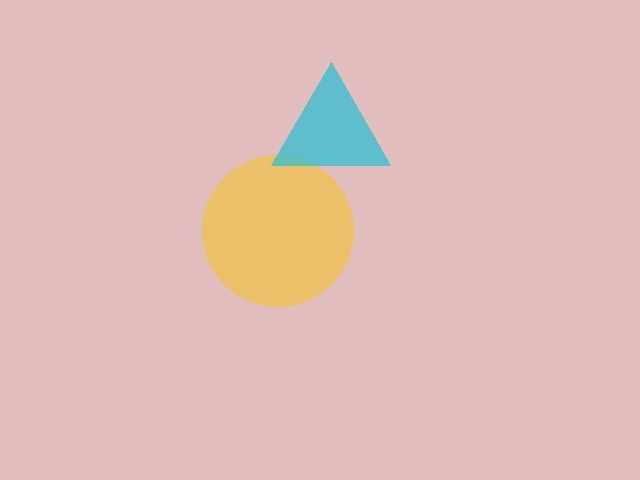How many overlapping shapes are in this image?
There are 2 overlapping shapes in the image.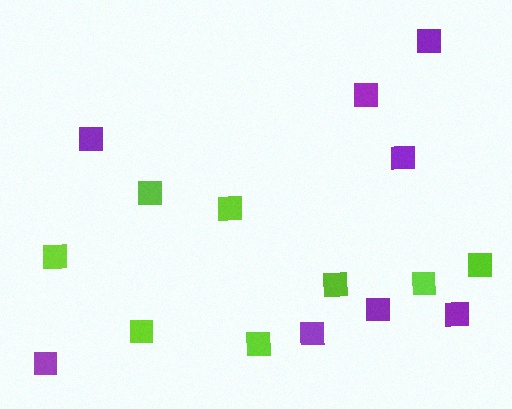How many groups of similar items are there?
There are 2 groups: one group of purple squares (8) and one group of lime squares (8).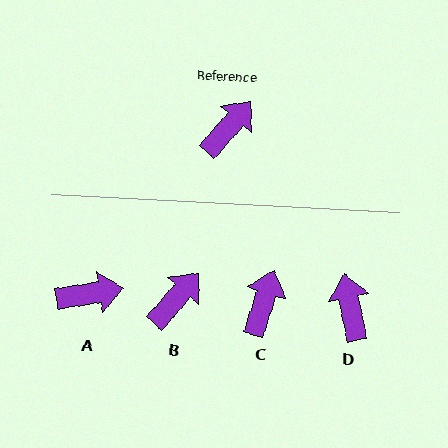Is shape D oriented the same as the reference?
No, it is off by about 53 degrees.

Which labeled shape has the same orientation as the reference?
B.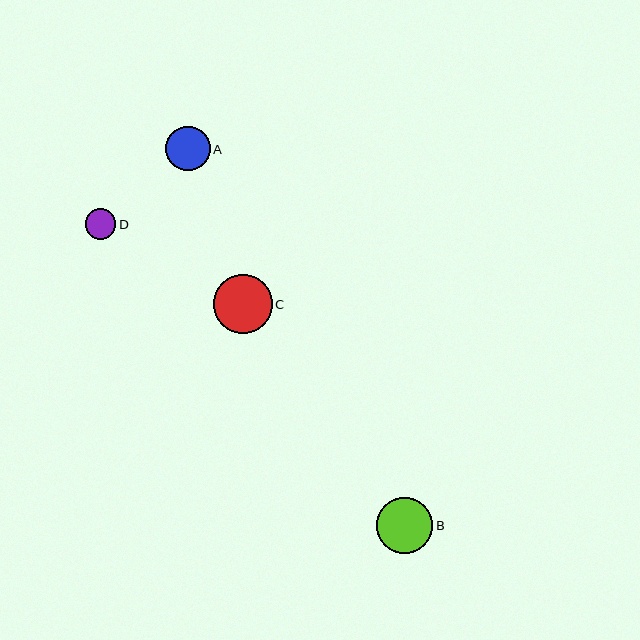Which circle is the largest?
Circle C is the largest with a size of approximately 59 pixels.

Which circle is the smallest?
Circle D is the smallest with a size of approximately 30 pixels.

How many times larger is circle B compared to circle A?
Circle B is approximately 1.3 times the size of circle A.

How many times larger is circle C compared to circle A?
Circle C is approximately 1.3 times the size of circle A.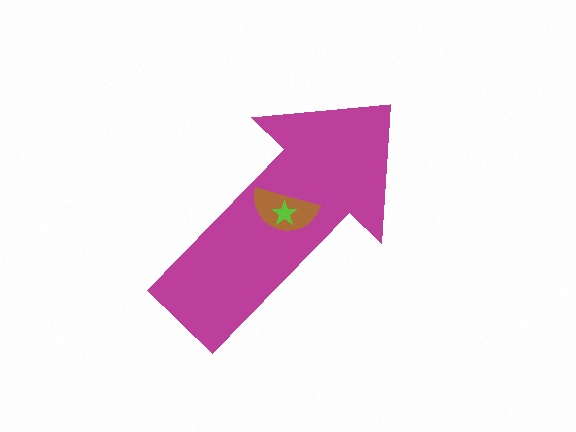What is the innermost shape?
The lime star.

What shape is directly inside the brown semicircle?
The lime star.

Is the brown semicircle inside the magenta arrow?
Yes.